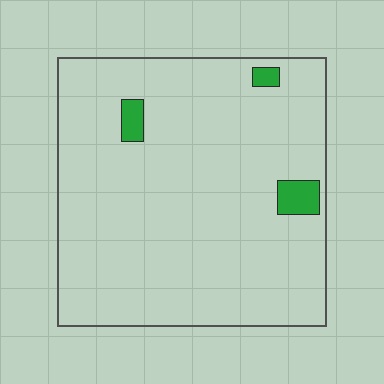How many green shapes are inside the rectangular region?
3.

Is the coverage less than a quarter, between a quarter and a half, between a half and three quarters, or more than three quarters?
Less than a quarter.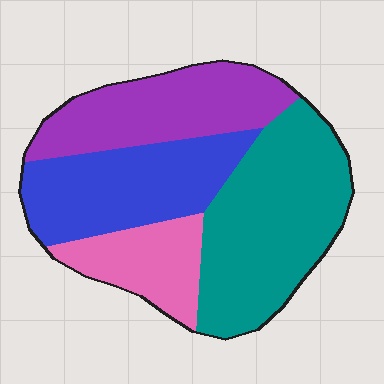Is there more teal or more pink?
Teal.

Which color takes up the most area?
Teal, at roughly 35%.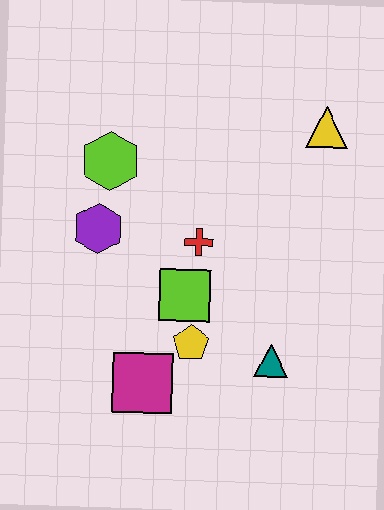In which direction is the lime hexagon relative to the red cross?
The lime hexagon is to the left of the red cross.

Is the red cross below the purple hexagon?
Yes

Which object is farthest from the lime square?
The yellow triangle is farthest from the lime square.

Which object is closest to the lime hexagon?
The purple hexagon is closest to the lime hexagon.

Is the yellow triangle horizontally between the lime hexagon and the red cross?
No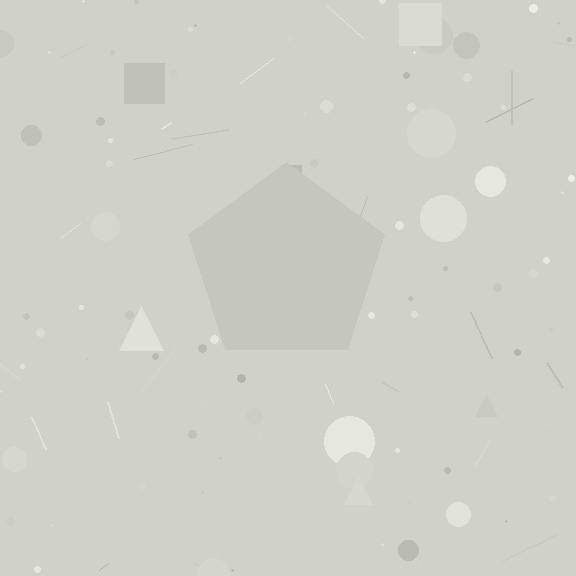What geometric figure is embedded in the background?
A pentagon is embedded in the background.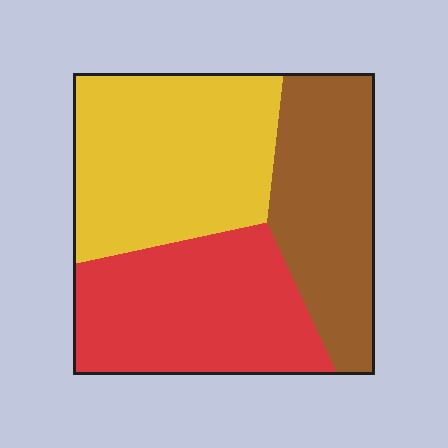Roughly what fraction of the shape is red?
Red takes up about one third (1/3) of the shape.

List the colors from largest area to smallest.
From largest to smallest: yellow, red, brown.